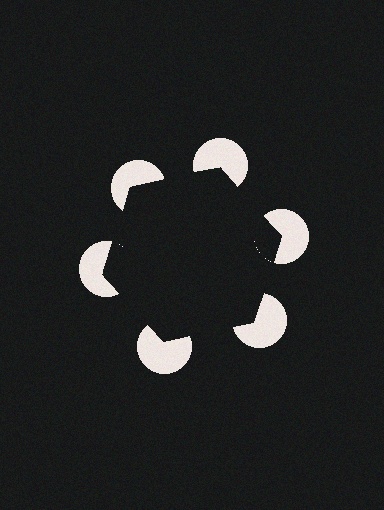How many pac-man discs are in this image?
There are 6 — one at each vertex of the illusory hexagon.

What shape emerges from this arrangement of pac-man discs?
An illusory hexagon — its edges are inferred from the aligned wedge cuts in the pac-man discs, not physically drawn.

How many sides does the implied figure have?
6 sides.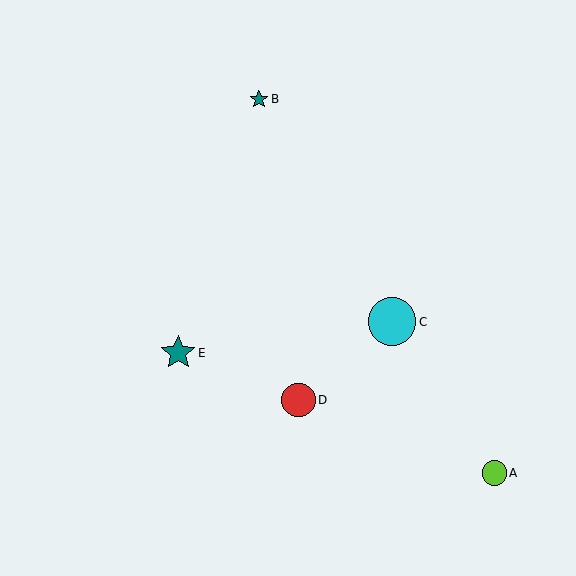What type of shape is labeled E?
Shape E is a teal star.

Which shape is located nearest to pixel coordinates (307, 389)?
The red circle (labeled D) at (298, 400) is nearest to that location.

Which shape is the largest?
The cyan circle (labeled C) is the largest.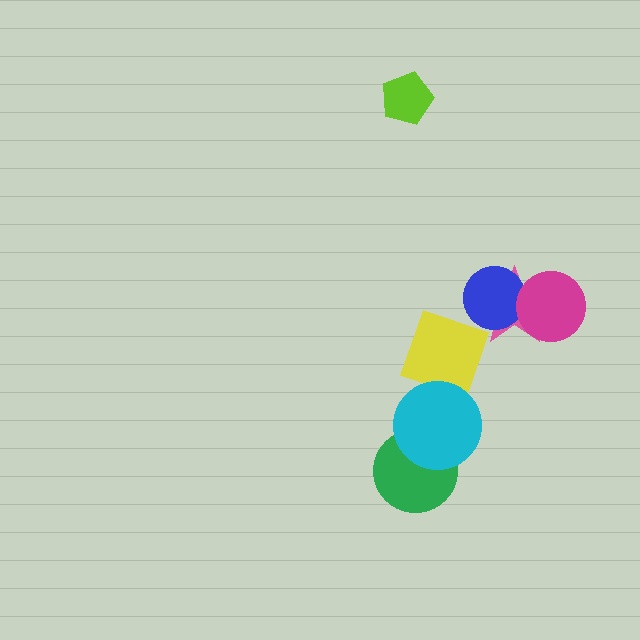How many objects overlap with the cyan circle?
1 object overlaps with the cyan circle.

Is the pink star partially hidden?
Yes, it is partially covered by another shape.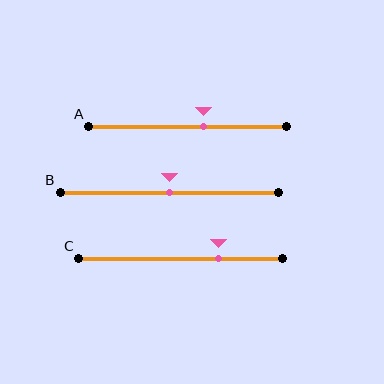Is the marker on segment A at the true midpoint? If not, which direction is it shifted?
No, the marker on segment A is shifted to the right by about 8% of the segment length.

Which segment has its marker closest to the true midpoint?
Segment B has its marker closest to the true midpoint.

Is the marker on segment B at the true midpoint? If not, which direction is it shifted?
Yes, the marker on segment B is at the true midpoint.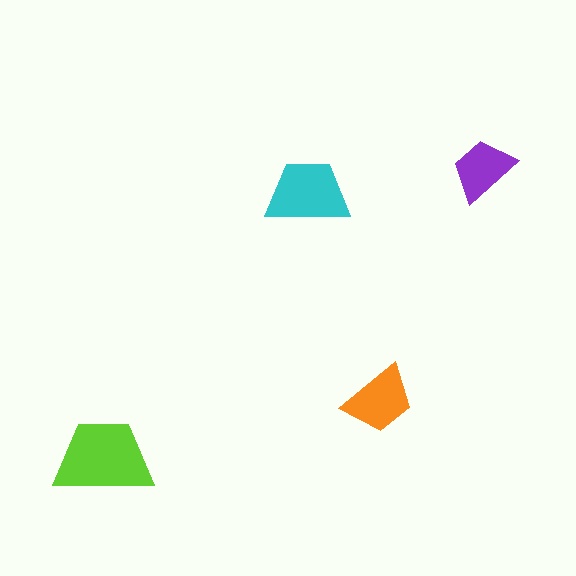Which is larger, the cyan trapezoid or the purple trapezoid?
The cyan one.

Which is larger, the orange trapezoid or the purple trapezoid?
The orange one.